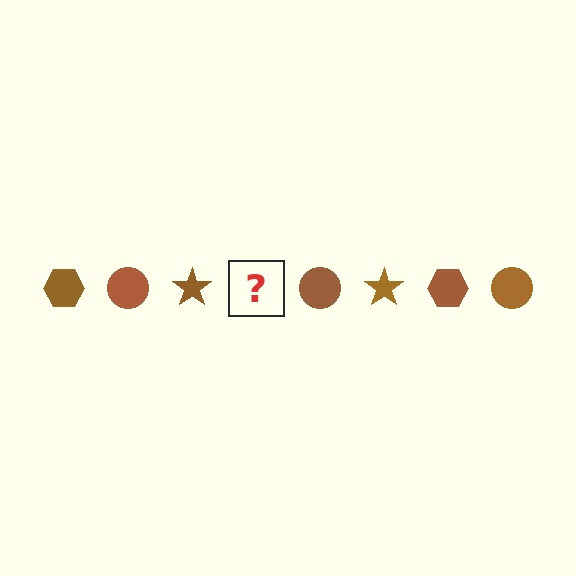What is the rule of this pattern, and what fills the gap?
The rule is that the pattern cycles through hexagon, circle, star shapes in brown. The gap should be filled with a brown hexagon.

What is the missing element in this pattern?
The missing element is a brown hexagon.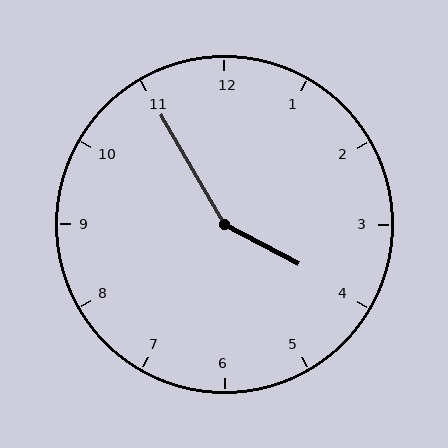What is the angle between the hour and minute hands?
Approximately 148 degrees.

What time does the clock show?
3:55.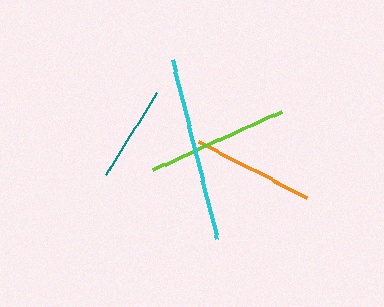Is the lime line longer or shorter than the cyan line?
The cyan line is longer than the lime line.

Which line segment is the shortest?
The teal line is the shortest at approximately 97 pixels.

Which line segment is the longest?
The cyan line is the longest at approximately 185 pixels.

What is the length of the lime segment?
The lime segment is approximately 142 pixels long.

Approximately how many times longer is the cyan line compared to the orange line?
The cyan line is approximately 1.5 times the length of the orange line.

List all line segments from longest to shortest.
From longest to shortest: cyan, lime, orange, teal.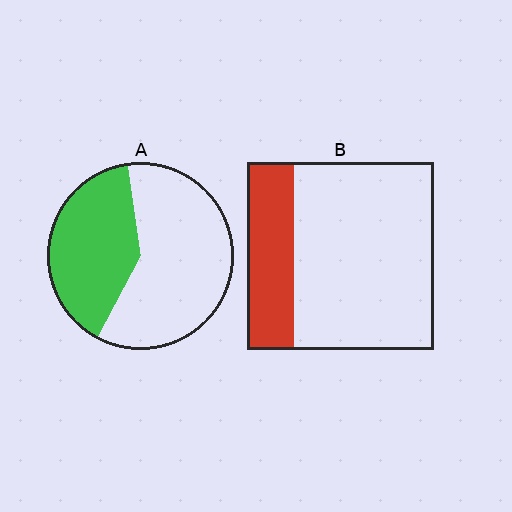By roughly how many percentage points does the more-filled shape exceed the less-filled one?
By roughly 15 percentage points (A over B).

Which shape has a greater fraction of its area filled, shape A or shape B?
Shape A.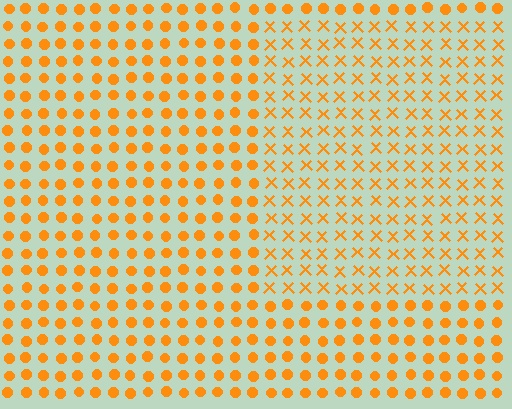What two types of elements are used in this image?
The image uses X marks inside the rectangle region and circles outside it.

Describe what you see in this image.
The image is filled with small orange elements arranged in a uniform grid. A rectangle-shaped region contains X marks, while the surrounding area contains circles. The boundary is defined purely by the change in element shape.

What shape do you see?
I see a rectangle.